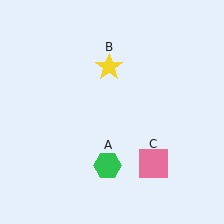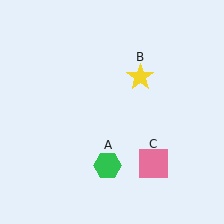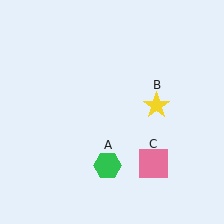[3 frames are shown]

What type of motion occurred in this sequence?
The yellow star (object B) rotated clockwise around the center of the scene.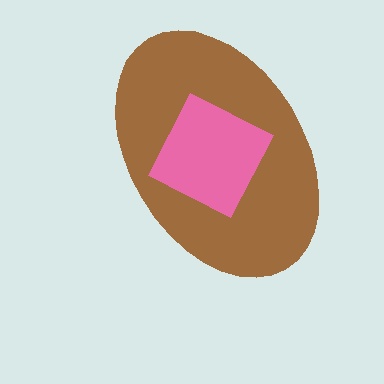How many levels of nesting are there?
2.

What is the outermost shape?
The brown ellipse.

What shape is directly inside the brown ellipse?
The pink square.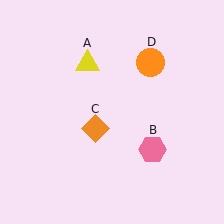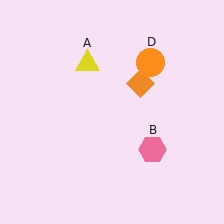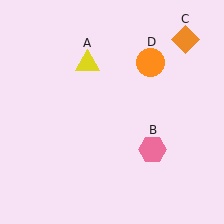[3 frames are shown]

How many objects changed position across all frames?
1 object changed position: orange diamond (object C).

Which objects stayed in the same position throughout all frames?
Yellow triangle (object A) and pink hexagon (object B) and orange circle (object D) remained stationary.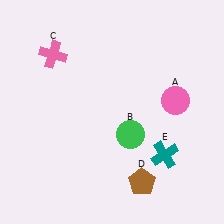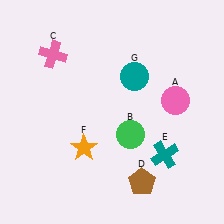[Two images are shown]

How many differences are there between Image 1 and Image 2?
There are 2 differences between the two images.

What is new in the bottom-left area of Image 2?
An orange star (F) was added in the bottom-left area of Image 2.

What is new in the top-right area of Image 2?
A teal circle (G) was added in the top-right area of Image 2.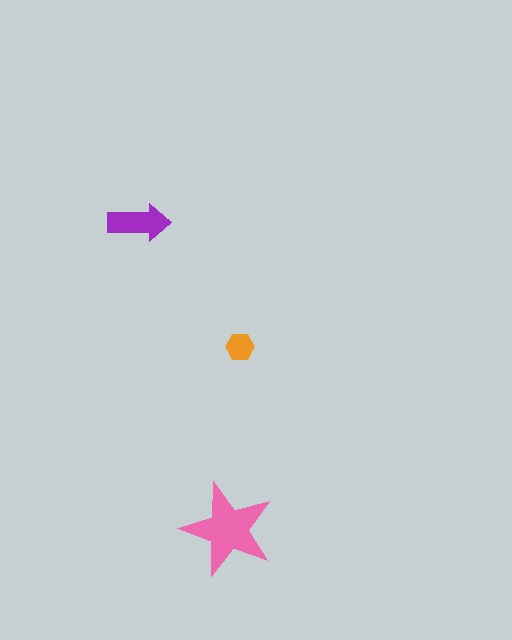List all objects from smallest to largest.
The orange hexagon, the purple arrow, the pink star.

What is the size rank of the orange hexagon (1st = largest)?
3rd.